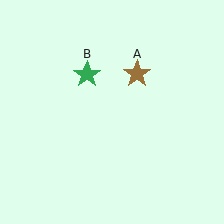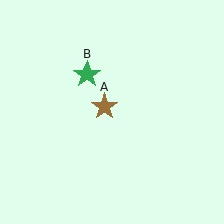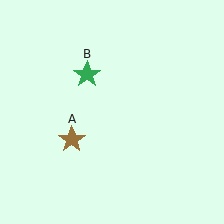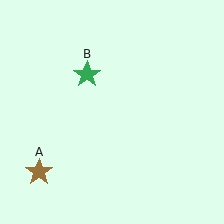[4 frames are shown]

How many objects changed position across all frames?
1 object changed position: brown star (object A).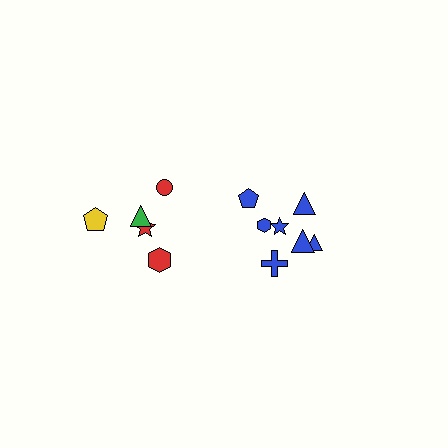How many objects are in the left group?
There are 5 objects.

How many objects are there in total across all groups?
There are 12 objects.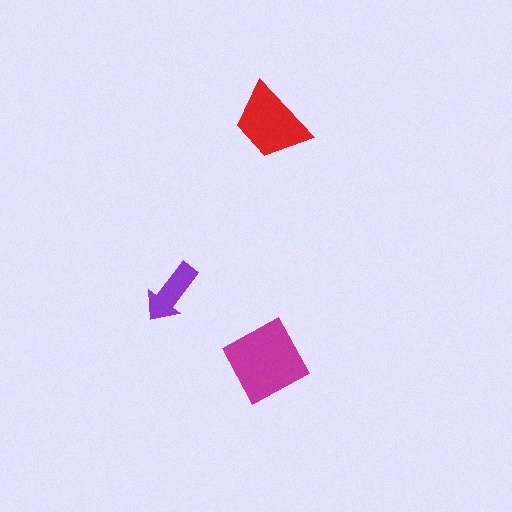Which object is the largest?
The magenta square.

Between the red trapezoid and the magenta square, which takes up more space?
The magenta square.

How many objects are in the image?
There are 3 objects in the image.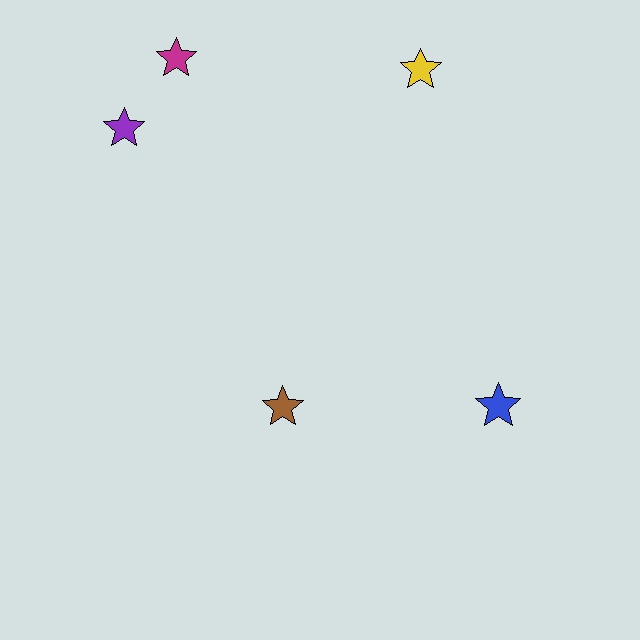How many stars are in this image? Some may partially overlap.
There are 5 stars.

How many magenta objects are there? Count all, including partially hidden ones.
There is 1 magenta object.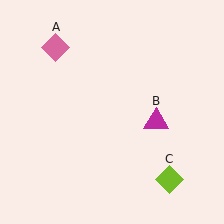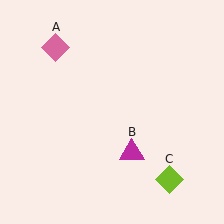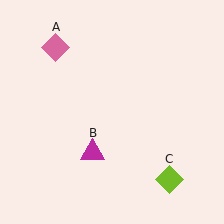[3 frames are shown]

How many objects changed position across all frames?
1 object changed position: magenta triangle (object B).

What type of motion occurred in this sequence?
The magenta triangle (object B) rotated clockwise around the center of the scene.